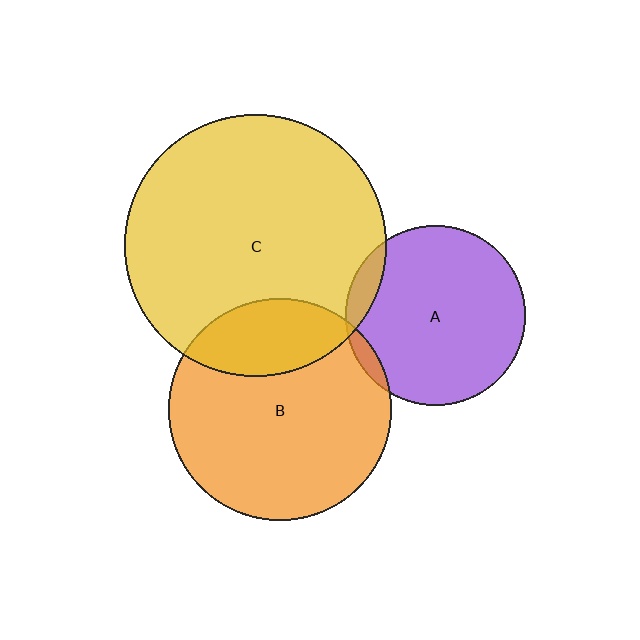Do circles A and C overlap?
Yes.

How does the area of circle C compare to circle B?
Approximately 1.4 times.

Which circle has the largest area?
Circle C (yellow).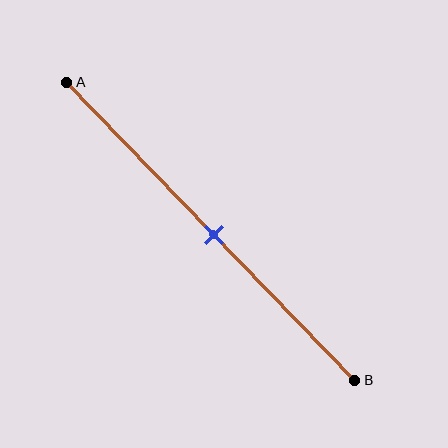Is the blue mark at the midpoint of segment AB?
Yes, the mark is approximately at the midpoint.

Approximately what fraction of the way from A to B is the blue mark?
The blue mark is approximately 50% of the way from A to B.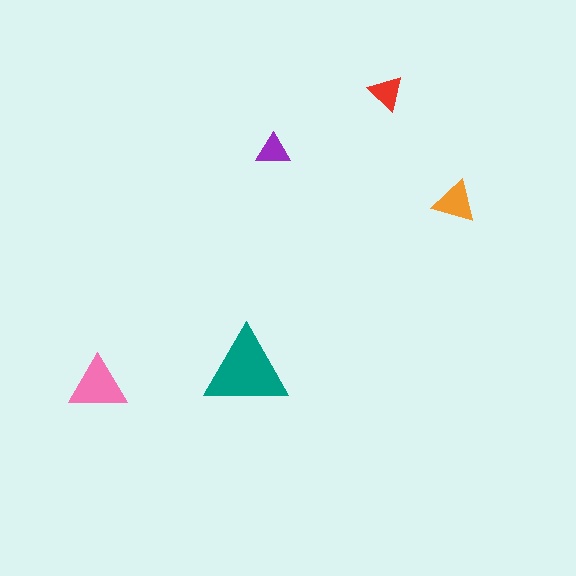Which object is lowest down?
The pink triangle is bottommost.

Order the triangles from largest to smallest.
the teal one, the pink one, the orange one, the red one, the purple one.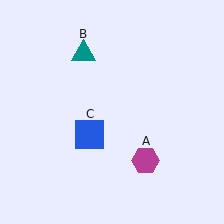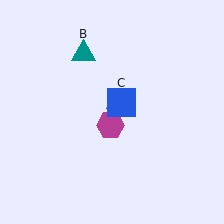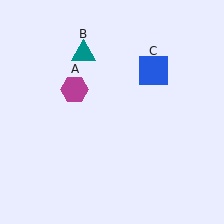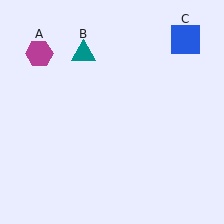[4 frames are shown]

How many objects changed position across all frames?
2 objects changed position: magenta hexagon (object A), blue square (object C).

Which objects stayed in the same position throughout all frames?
Teal triangle (object B) remained stationary.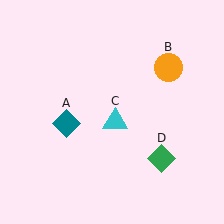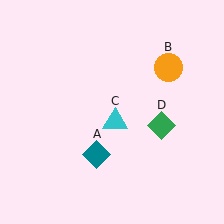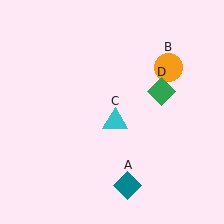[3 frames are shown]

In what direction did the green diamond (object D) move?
The green diamond (object D) moved up.